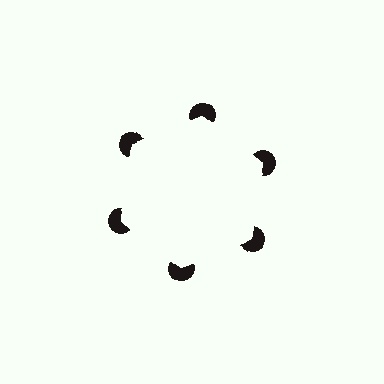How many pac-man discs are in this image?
There are 6 — one at each vertex of the illusory hexagon.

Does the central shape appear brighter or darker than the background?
It typically appears slightly brighter than the background, even though no actual brightness change is drawn.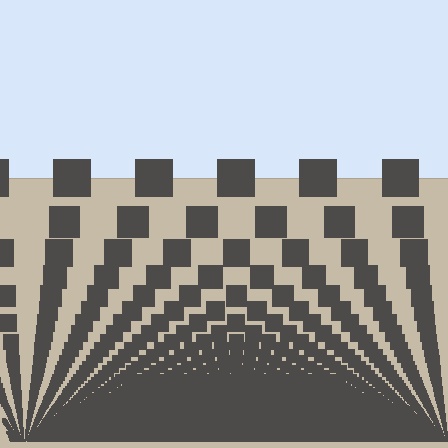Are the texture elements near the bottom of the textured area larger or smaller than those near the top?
Smaller. The gradient is inverted — elements near the bottom are smaller and denser.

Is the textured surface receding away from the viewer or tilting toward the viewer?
The surface appears to tilt toward the viewer. Texture elements get larger and sparser toward the top.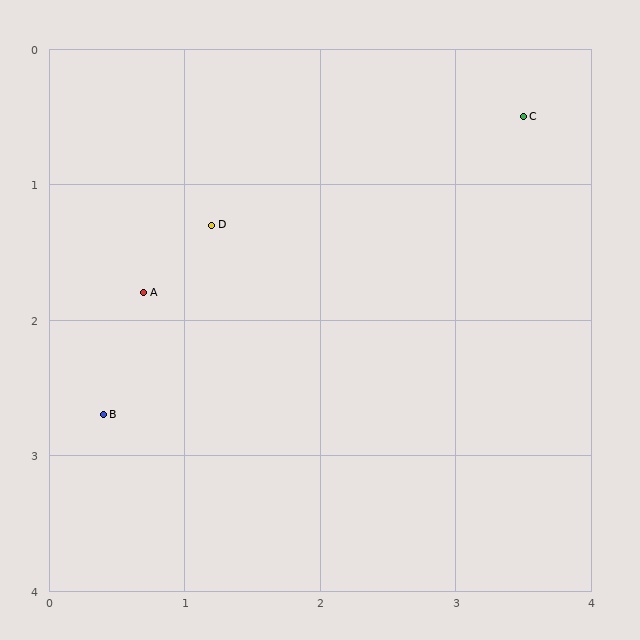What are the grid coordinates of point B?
Point B is at approximately (0.4, 2.7).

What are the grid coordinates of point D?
Point D is at approximately (1.2, 1.3).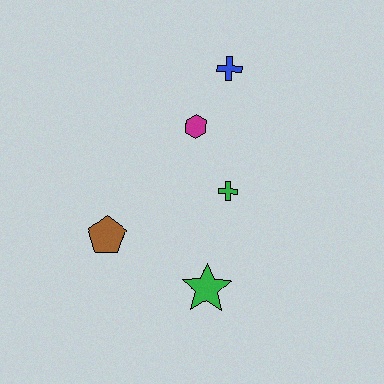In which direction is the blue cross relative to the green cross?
The blue cross is above the green cross.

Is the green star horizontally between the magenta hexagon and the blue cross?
Yes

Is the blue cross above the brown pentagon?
Yes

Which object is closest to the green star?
The green cross is closest to the green star.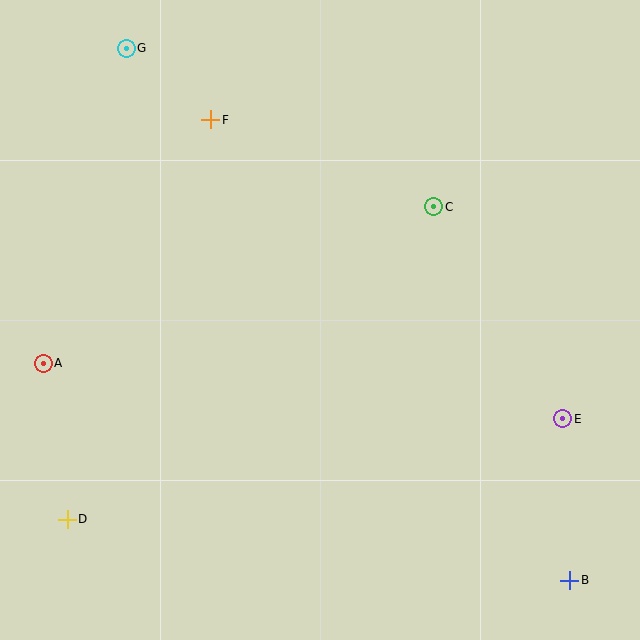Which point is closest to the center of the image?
Point C at (434, 207) is closest to the center.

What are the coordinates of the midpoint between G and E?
The midpoint between G and E is at (345, 234).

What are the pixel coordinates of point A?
Point A is at (43, 363).